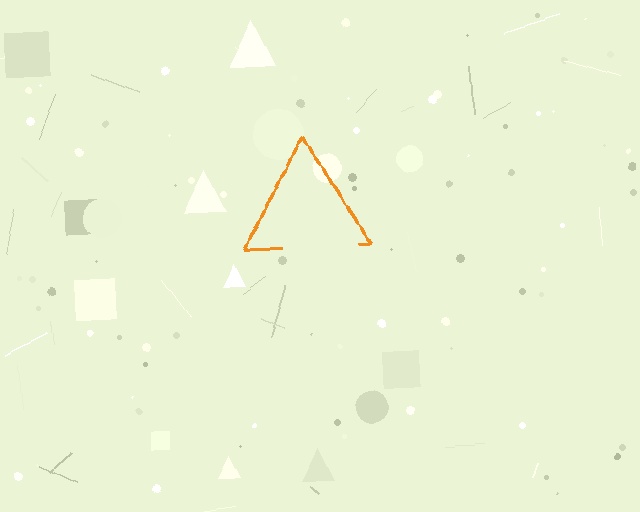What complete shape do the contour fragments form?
The contour fragments form a triangle.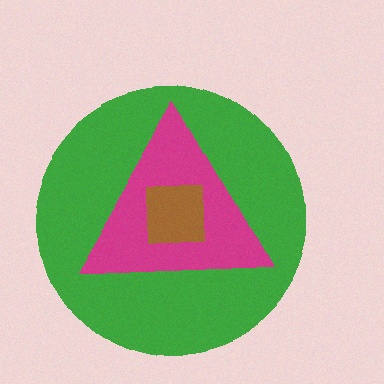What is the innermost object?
The brown square.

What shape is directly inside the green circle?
The magenta triangle.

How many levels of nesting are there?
3.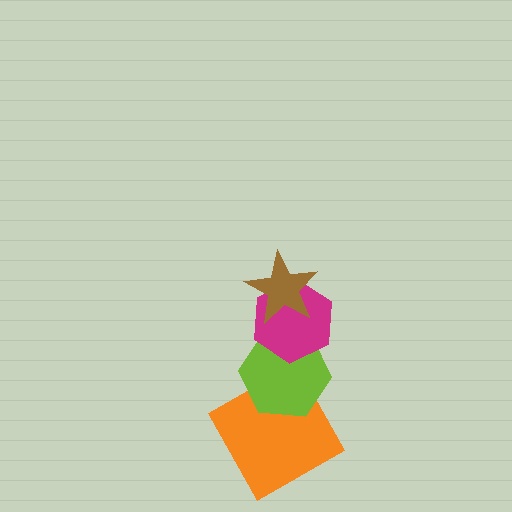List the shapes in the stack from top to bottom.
From top to bottom: the brown star, the magenta hexagon, the lime hexagon, the orange square.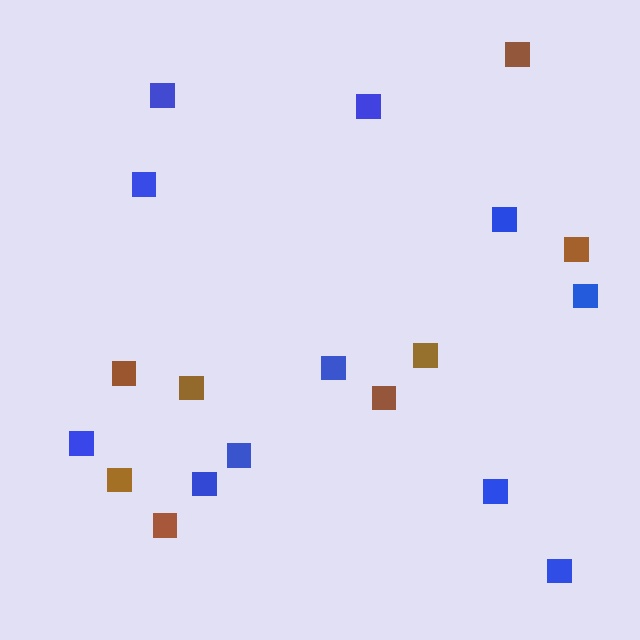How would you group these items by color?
There are 2 groups: one group of blue squares (11) and one group of brown squares (8).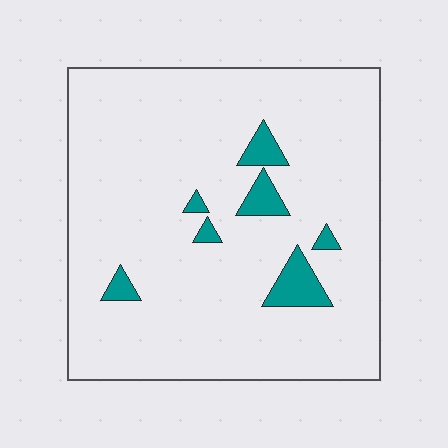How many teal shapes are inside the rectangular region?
7.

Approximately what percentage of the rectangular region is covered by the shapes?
Approximately 5%.